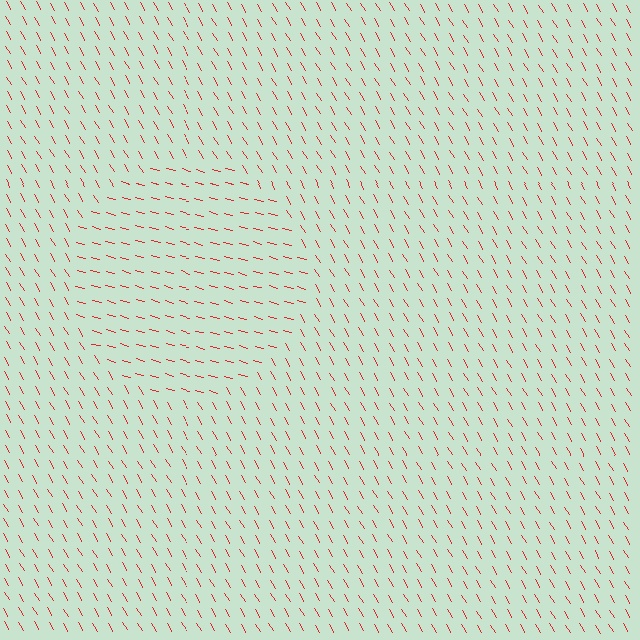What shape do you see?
I see a circle.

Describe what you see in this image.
The image is filled with small red line segments. A circle region in the image has lines oriented differently from the surrounding lines, creating a visible texture boundary.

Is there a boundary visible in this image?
Yes, there is a texture boundary formed by a change in line orientation.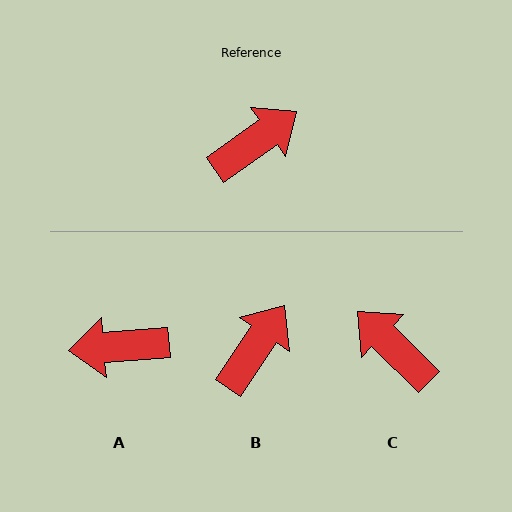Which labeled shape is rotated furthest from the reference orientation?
A, about 149 degrees away.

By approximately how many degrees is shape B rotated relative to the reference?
Approximately 20 degrees counter-clockwise.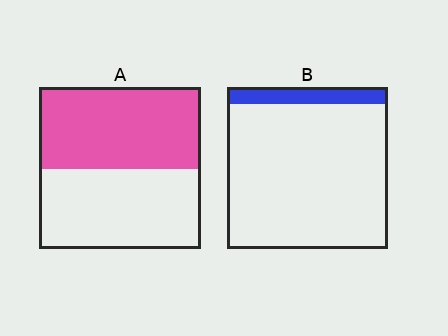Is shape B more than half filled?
No.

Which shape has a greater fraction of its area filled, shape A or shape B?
Shape A.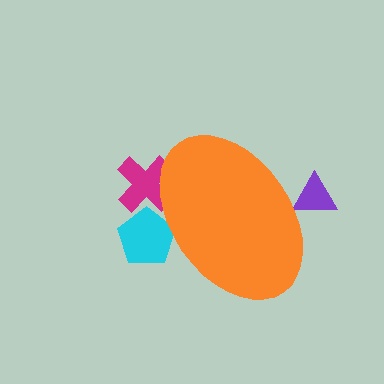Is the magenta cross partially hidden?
Yes, the magenta cross is partially hidden behind the orange ellipse.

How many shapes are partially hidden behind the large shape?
3 shapes are partially hidden.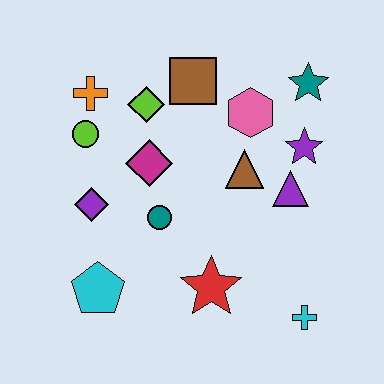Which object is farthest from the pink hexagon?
The cyan pentagon is farthest from the pink hexagon.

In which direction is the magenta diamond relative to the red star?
The magenta diamond is above the red star.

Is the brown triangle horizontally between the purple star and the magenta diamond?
Yes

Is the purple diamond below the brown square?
Yes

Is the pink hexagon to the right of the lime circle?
Yes